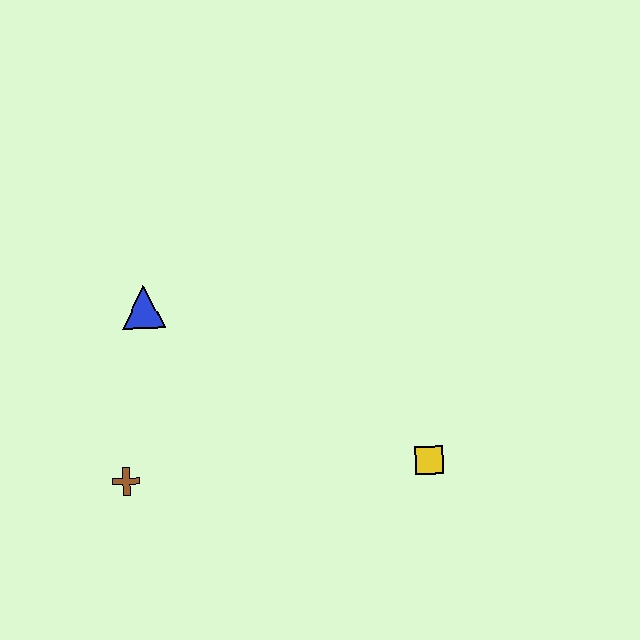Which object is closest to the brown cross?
The blue triangle is closest to the brown cross.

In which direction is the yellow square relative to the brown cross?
The yellow square is to the right of the brown cross.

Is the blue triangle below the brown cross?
No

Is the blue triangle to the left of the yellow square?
Yes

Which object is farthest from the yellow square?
The blue triangle is farthest from the yellow square.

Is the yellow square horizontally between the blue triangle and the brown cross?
No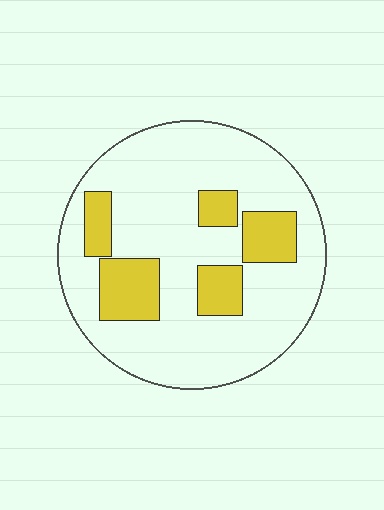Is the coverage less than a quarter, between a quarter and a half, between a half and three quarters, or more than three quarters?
Less than a quarter.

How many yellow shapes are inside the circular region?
5.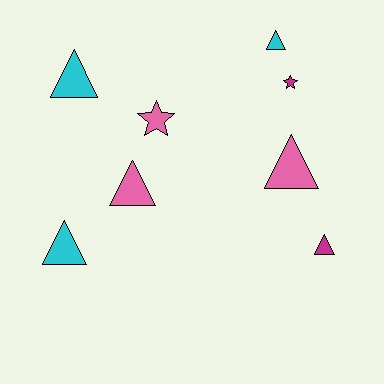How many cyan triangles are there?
There are 3 cyan triangles.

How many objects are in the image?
There are 8 objects.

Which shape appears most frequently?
Triangle, with 6 objects.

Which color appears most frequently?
Cyan, with 3 objects.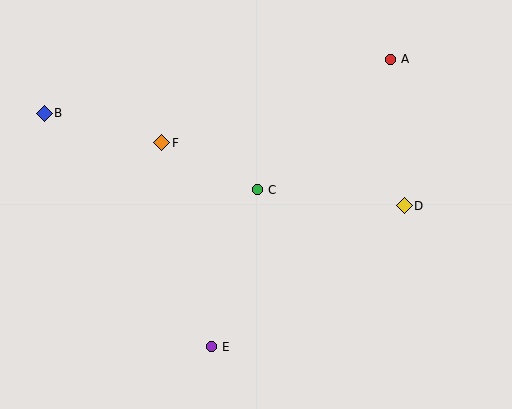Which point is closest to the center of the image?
Point C at (258, 190) is closest to the center.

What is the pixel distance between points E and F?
The distance between E and F is 210 pixels.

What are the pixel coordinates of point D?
Point D is at (404, 206).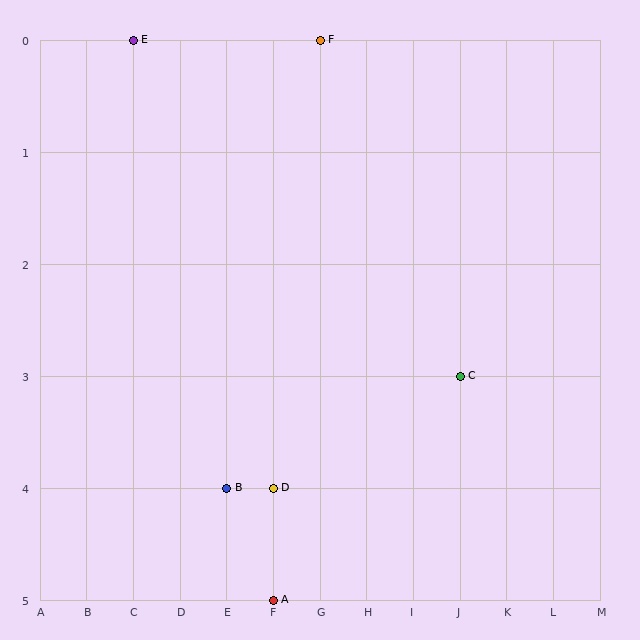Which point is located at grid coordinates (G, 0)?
Point F is at (G, 0).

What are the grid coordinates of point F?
Point F is at grid coordinates (G, 0).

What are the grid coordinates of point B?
Point B is at grid coordinates (E, 4).